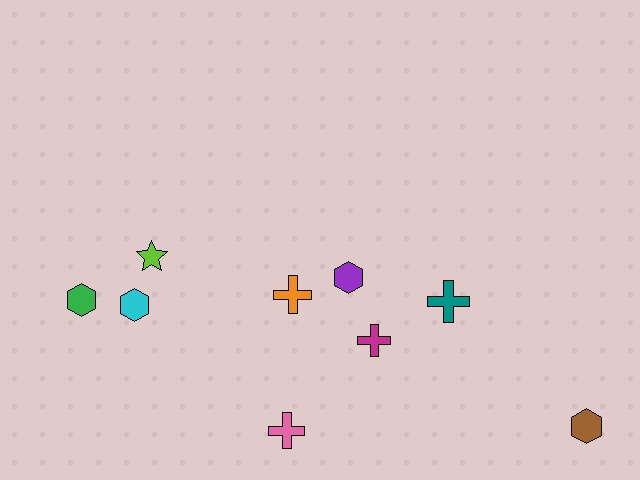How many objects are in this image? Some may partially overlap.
There are 9 objects.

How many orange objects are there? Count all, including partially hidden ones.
There is 1 orange object.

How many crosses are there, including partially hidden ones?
There are 4 crosses.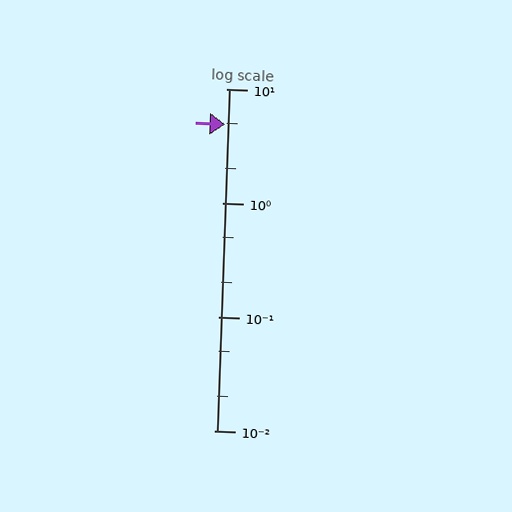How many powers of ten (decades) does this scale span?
The scale spans 3 decades, from 0.01 to 10.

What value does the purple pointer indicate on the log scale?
The pointer indicates approximately 4.9.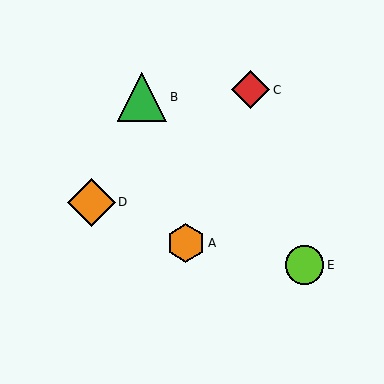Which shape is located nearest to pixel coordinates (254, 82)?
The red diamond (labeled C) at (251, 90) is nearest to that location.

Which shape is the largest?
The green triangle (labeled B) is the largest.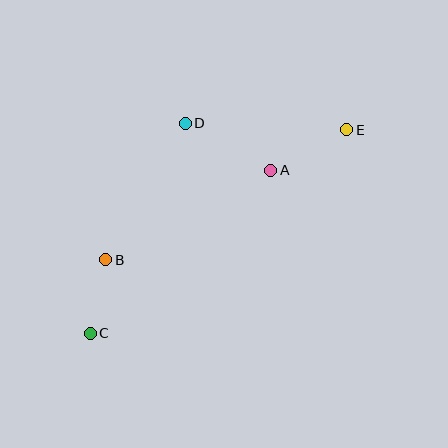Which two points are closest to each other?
Points B and C are closest to each other.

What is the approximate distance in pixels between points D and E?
The distance between D and E is approximately 161 pixels.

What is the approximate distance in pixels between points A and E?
The distance between A and E is approximately 86 pixels.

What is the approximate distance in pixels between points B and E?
The distance between B and E is approximately 274 pixels.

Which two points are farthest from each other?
Points C and E are farthest from each other.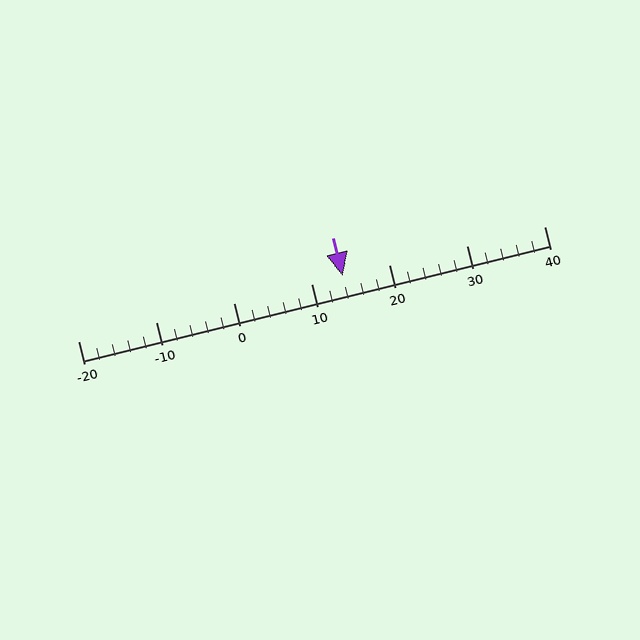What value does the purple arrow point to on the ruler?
The purple arrow points to approximately 14.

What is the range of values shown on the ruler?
The ruler shows values from -20 to 40.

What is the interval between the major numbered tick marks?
The major tick marks are spaced 10 units apart.